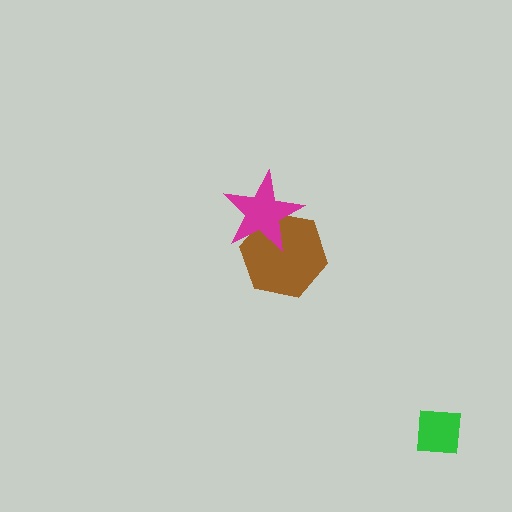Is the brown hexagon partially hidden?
Yes, it is partially covered by another shape.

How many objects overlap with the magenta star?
1 object overlaps with the magenta star.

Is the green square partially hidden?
No, no other shape covers it.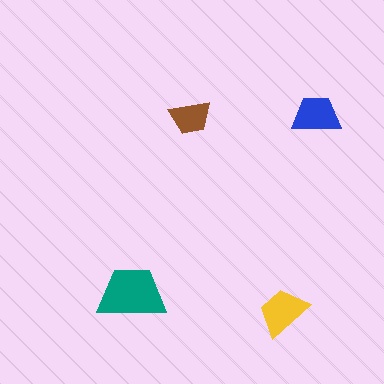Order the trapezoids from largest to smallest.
the teal one, the yellow one, the blue one, the brown one.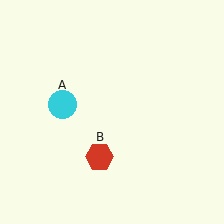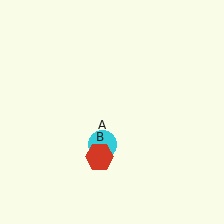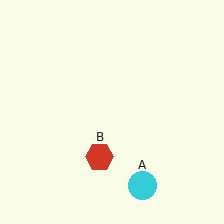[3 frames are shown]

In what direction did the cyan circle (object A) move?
The cyan circle (object A) moved down and to the right.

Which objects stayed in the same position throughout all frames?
Red hexagon (object B) remained stationary.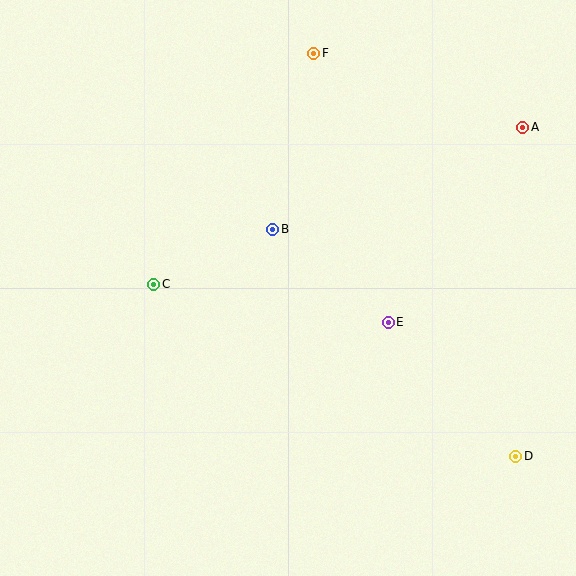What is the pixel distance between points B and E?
The distance between B and E is 149 pixels.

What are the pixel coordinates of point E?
Point E is at (388, 322).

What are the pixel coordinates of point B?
Point B is at (273, 229).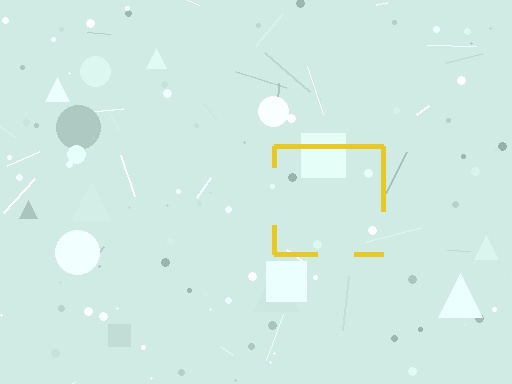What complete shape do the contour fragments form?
The contour fragments form a square.